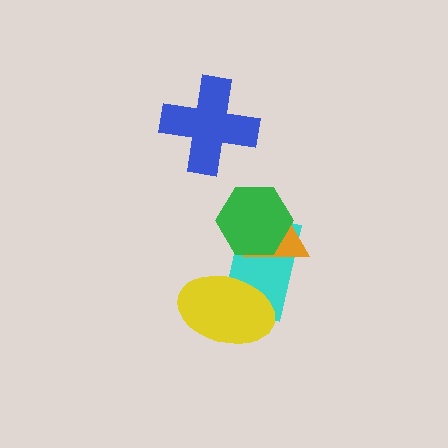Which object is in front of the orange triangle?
The green hexagon is in front of the orange triangle.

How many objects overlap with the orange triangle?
2 objects overlap with the orange triangle.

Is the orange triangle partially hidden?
Yes, it is partially covered by another shape.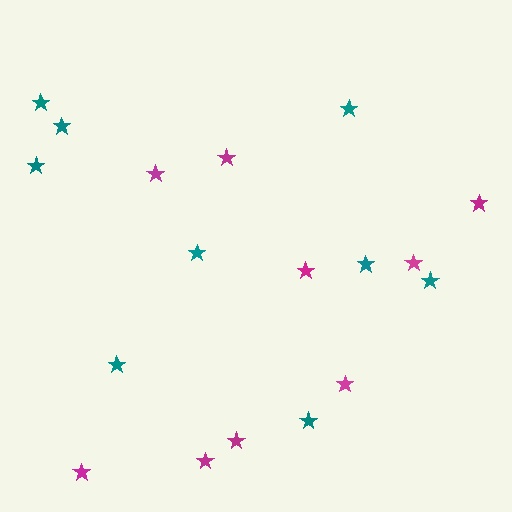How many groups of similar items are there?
There are 2 groups: one group of magenta stars (9) and one group of teal stars (9).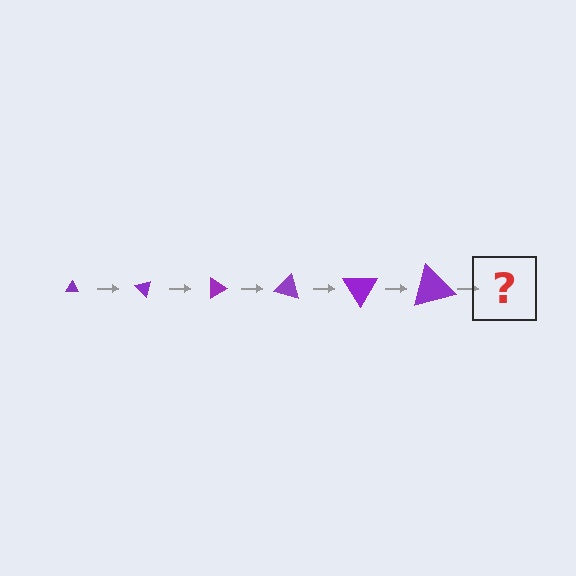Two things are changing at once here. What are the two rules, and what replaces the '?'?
The two rules are that the triangle grows larger each step and it rotates 45 degrees each step. The '?' should be a triangle, larger than the previous one and rotated 270 degrees from the start.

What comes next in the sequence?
The next element should be a triangle, larger than the previous one and rotated 270 degrees from the start.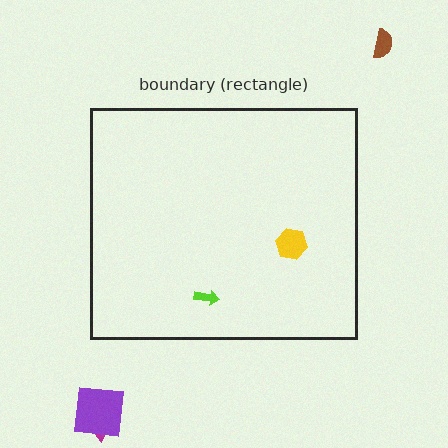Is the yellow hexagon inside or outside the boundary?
Inside.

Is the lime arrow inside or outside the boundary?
Inside.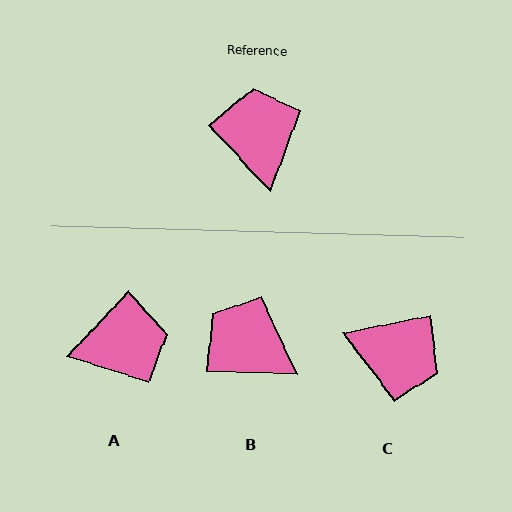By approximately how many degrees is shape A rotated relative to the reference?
Approximately 87 degrees clockwise.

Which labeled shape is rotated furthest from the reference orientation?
C, about 122 degrees away.